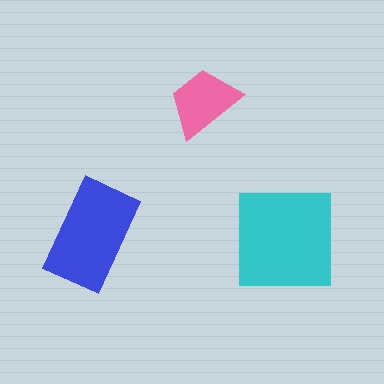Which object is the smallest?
The pink trapezoid.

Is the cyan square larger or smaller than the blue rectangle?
Larger.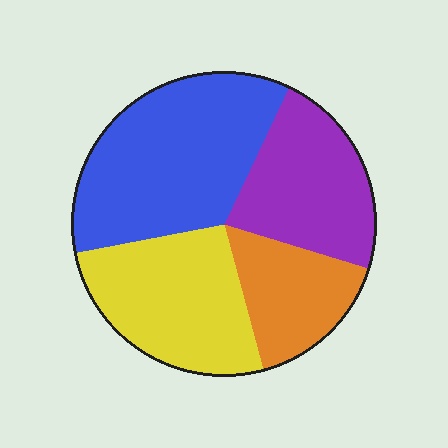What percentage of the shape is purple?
Purple covers around 25% of the shape.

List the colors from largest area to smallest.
From largest to smallest: blue, yellow, purple, orange.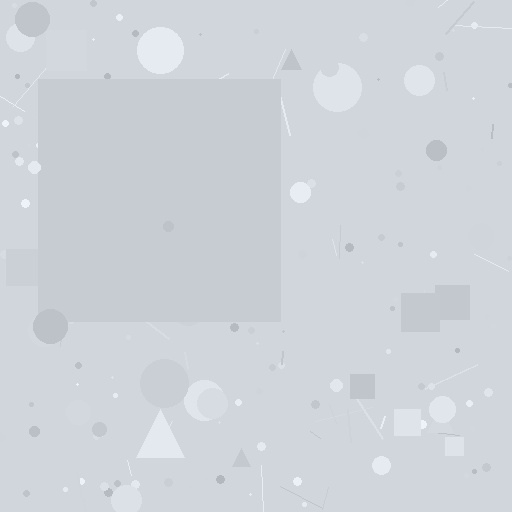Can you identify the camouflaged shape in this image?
The camouflaged shape is a square.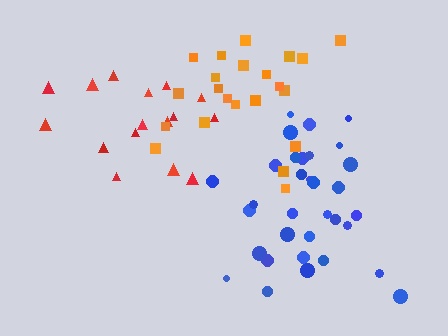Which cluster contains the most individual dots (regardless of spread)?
Blue (34).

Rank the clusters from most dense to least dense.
blue, orange, red.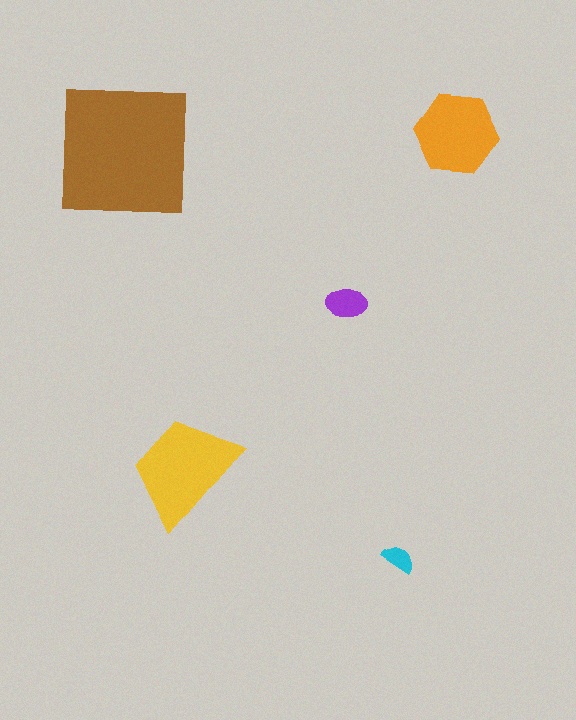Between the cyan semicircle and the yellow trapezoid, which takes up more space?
The yellow trapezoid.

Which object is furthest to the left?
The brown square is leftmost.